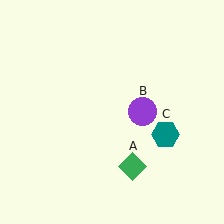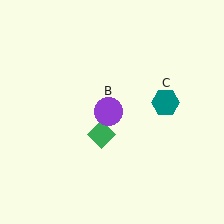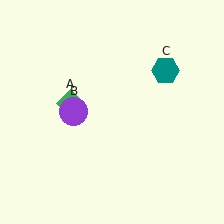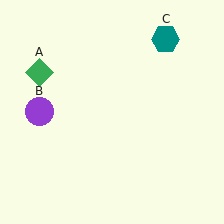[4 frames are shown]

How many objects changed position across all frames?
3 objects changed position: green diamond (object A), purple circle (object B), teal hexagon (object C).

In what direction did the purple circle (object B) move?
The purple circle (object B) moved left.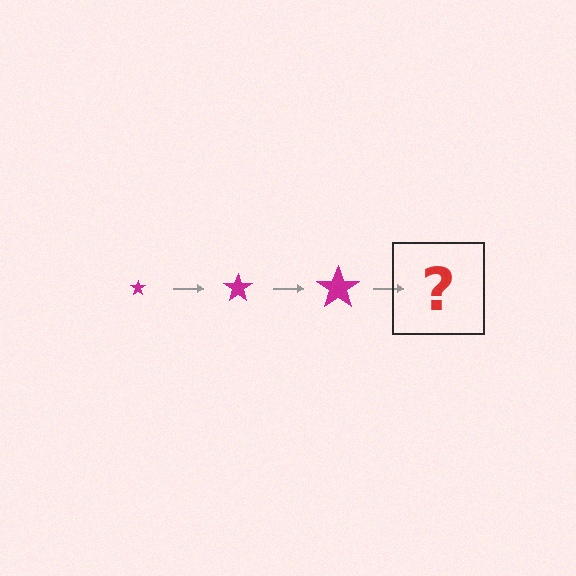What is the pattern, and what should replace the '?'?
The pattern is that the star gets progressively larger each step. The '?' should be a magenta star, larger than the previous one.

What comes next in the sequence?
The next element should be a magenta star, larger than the previous one.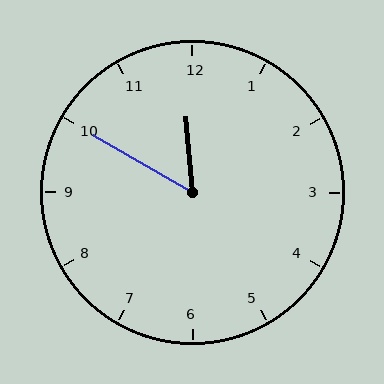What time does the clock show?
11:50.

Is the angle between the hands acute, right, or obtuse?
It is acute.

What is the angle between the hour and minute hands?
Approximately 55 degrees.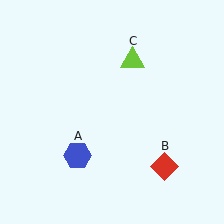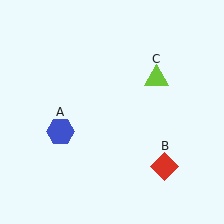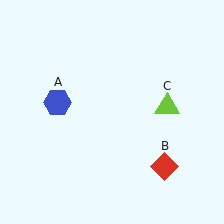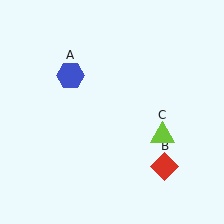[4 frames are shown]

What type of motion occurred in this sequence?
The blue hexagon (object A), lime triangle (object C) rotated clockwise around the center of the scene.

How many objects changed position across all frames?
2 objects changed position: blue hexagon (object A), lime triangle (object C).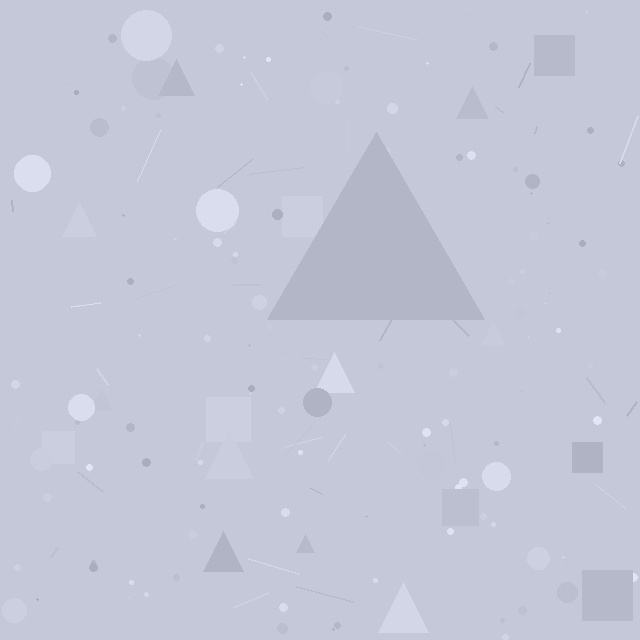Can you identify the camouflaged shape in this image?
The camouflaged shape is a triangle.